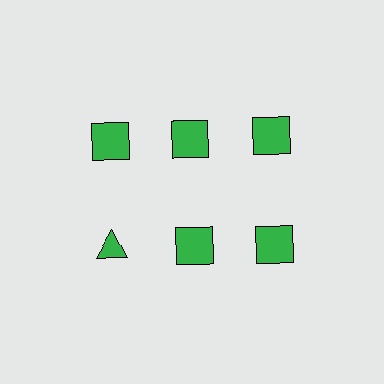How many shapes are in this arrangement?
There are 6 shapes arranged in a grid pattern.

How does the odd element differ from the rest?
It has a different shape: triangle instead of square.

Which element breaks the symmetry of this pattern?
The green triangle in the second row, leftmost column breaks the symmetry. All other shapes are green squares.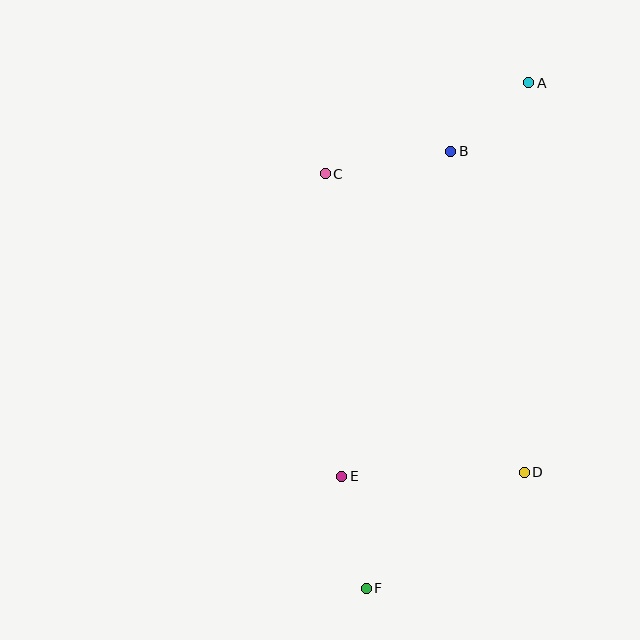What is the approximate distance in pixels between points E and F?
The distance between E and F is approximately 114 pixels.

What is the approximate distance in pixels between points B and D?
The distance between B and D is approximately 329 pixels.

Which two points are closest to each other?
Points A and B are closest to each other.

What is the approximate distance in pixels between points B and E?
The distance between B and E is approximately 343 pixels.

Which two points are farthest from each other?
Points A and F are farthest from each other.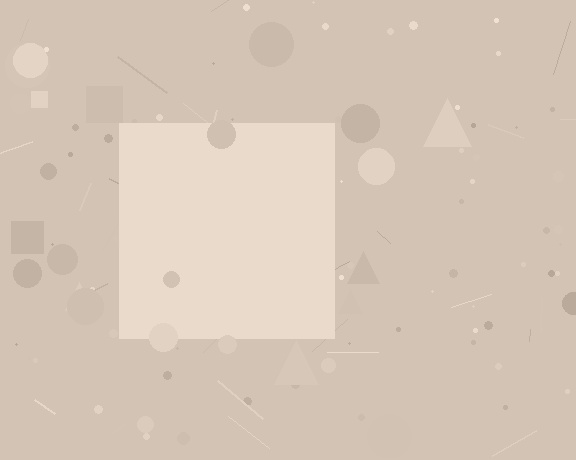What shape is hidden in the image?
A square is hidden in the image.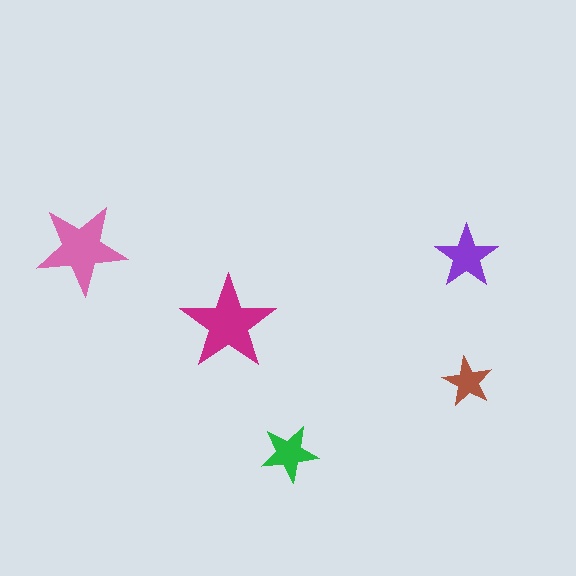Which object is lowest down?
The green star is bottommost.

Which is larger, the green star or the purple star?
The purple one.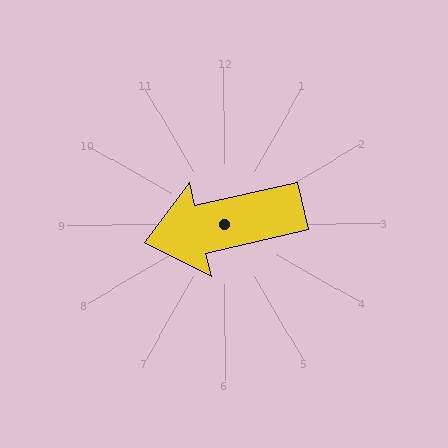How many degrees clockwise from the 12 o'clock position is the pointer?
Approximately 257 degrees.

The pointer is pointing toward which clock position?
Roughly 9 o'clock.